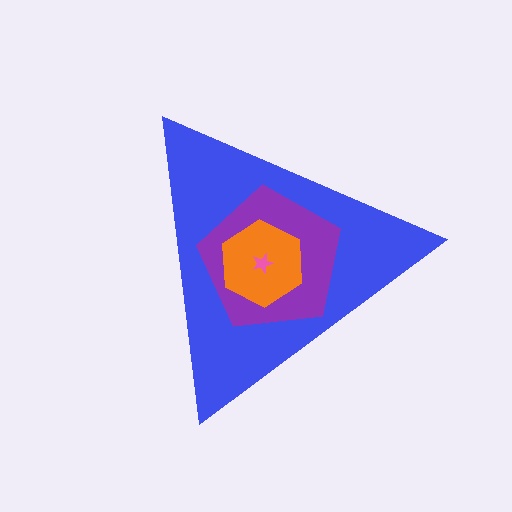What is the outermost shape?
The blue triangle.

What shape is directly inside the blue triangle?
The purple pentagon.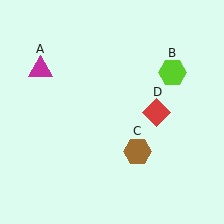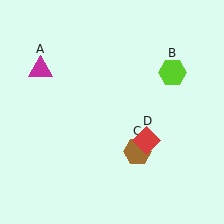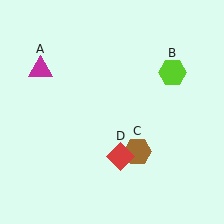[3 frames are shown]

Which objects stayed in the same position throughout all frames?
Magenta triangle (object A) and lime hexagon (object B) and brown hexagon (object C) remained stationary.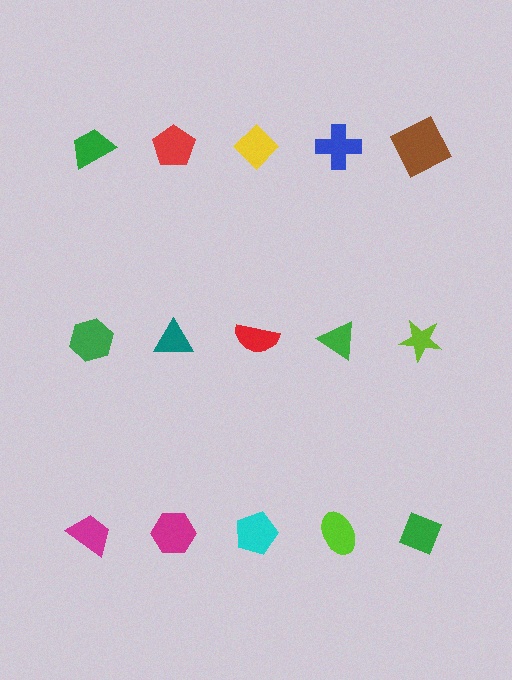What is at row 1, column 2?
A red pentagon.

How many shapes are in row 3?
5 shapes.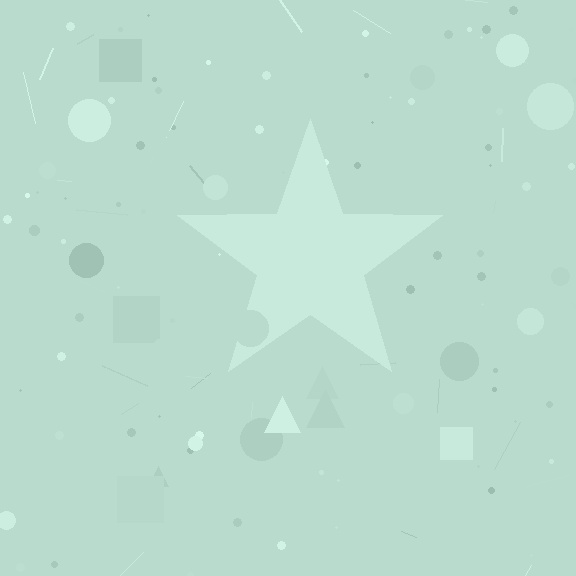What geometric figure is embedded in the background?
A star is embedded in the background.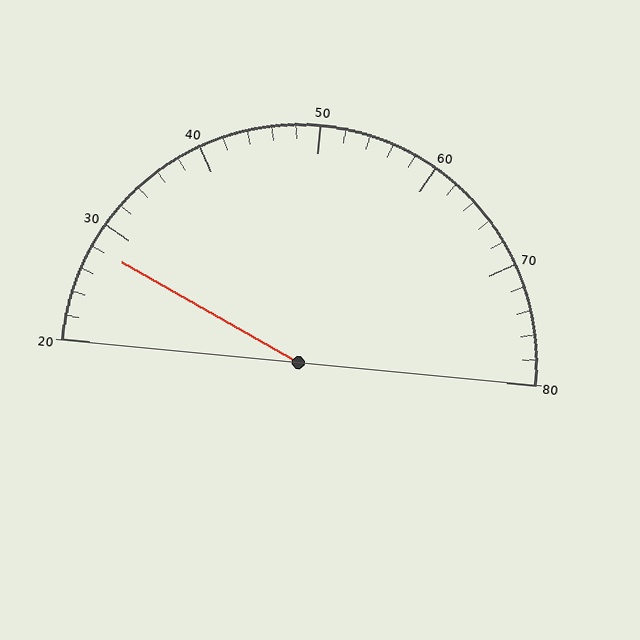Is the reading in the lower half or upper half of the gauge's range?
The reading is in the lower half of the range (20 to 80).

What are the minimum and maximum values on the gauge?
The gauge ranges from 20 to 80.